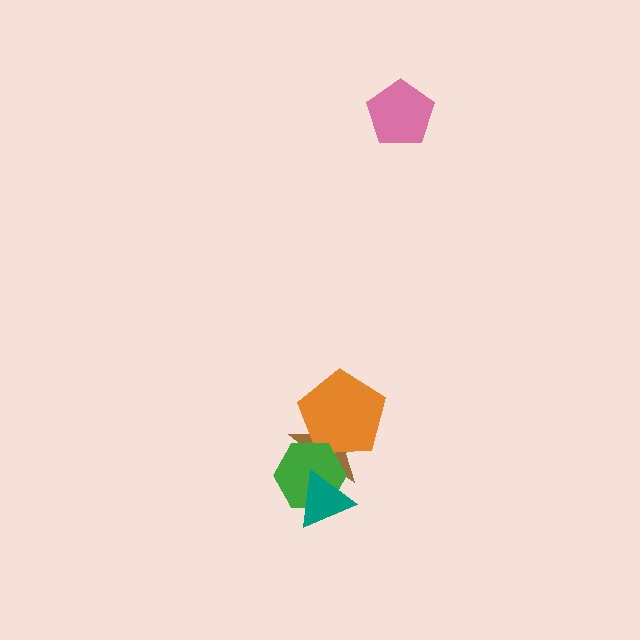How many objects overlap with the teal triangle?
2 objects overlap with the teal triangle.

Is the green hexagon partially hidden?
Yes, it is partially covered by another shape.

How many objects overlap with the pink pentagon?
0 objects overlap with the pink pentagon.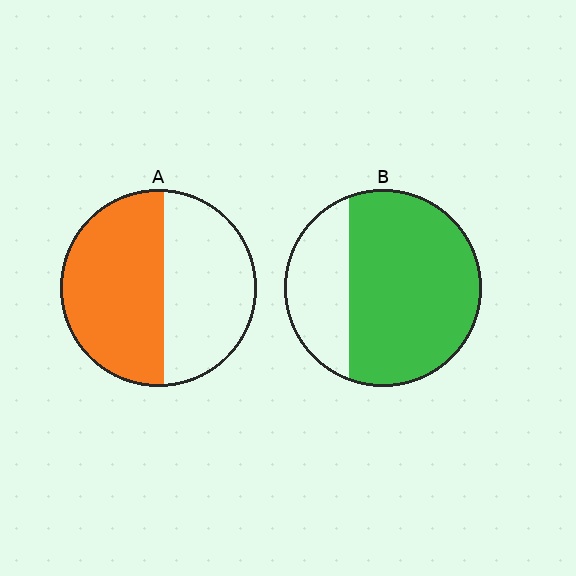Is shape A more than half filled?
Roughly half.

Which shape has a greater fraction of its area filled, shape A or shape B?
Shape B.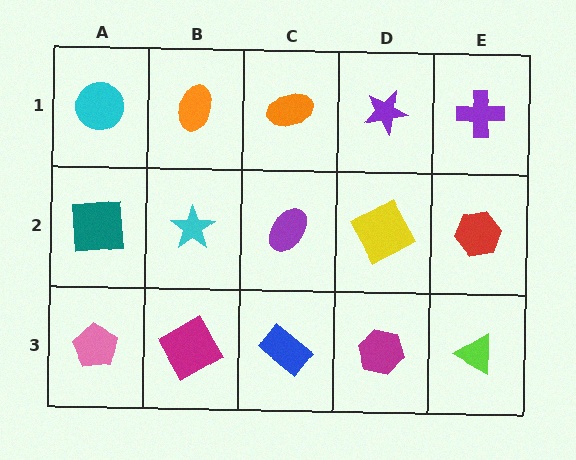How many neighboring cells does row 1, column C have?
3.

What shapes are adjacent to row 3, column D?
A yellow square (row 2, column D), a blue rectangle (row 3, column C), a lime triangle (row 3, column E).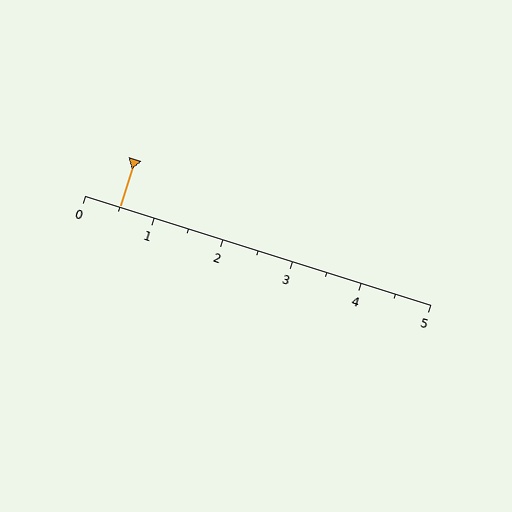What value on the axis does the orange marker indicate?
The marker indicates approximately 0.5.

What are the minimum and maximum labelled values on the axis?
The axis runs from 0 to 5.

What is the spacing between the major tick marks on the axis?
The major ticks are spaced 1 apart.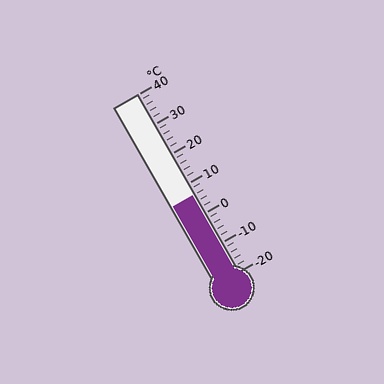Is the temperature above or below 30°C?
The temperature is below 30°C.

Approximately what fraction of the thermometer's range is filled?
The thermometer is filled to approximately 45% of its range.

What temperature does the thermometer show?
The thermometer shows approximately 6°C.